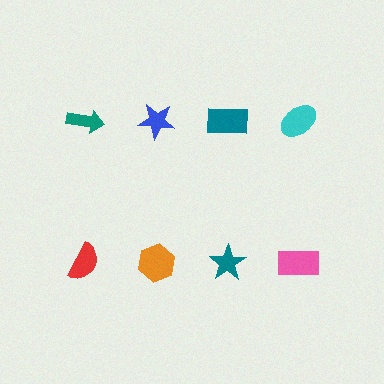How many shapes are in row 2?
4 shapes.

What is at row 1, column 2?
A blue star.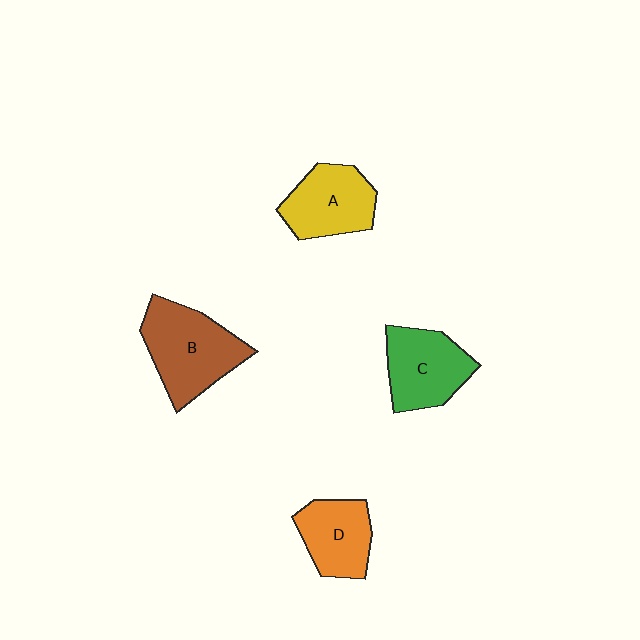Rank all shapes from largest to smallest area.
From largest to smallest: B (brown), C (green), A (yellow), D (orange).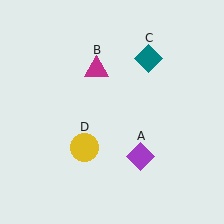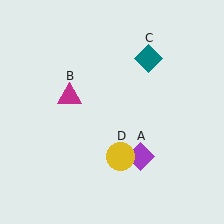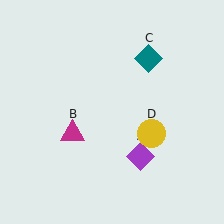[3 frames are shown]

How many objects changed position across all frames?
2 objects changed position: magenta triangle (object B), yellow circle (object D).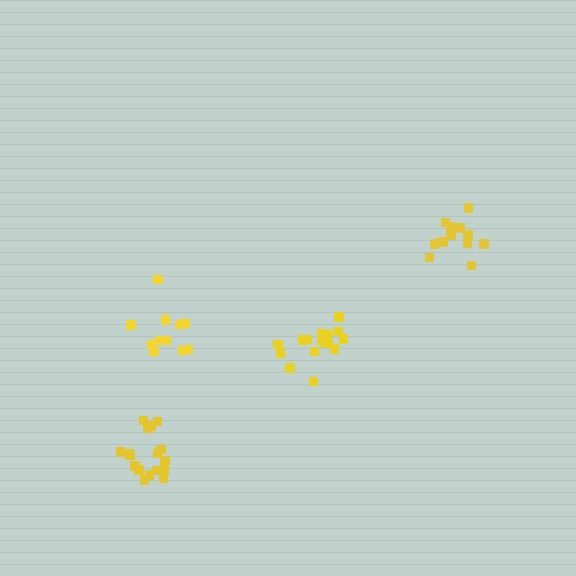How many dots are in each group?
Group 1: 17 dots, Group 2: 14 dots, Group 3: 11 dots, Group 4: 17 dots (59 total).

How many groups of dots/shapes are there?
There are 4 groups.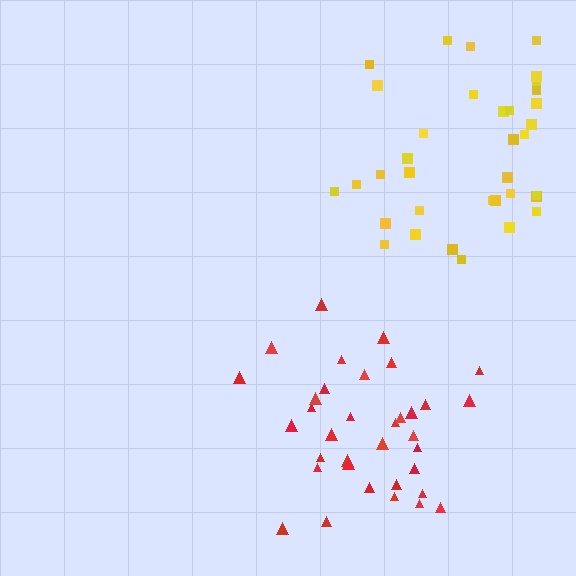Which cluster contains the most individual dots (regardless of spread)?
Yellow (35).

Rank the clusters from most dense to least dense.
red, yellow.